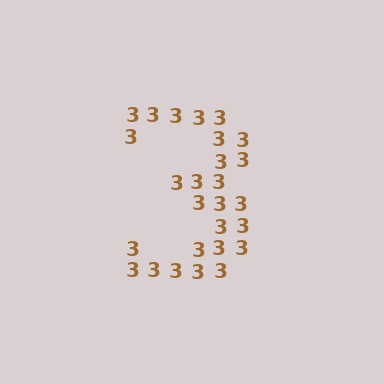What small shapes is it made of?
It is made of small digit 3's.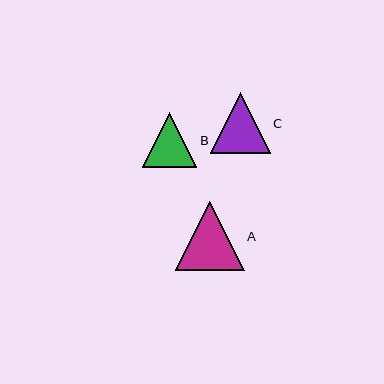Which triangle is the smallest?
Triangle B is the smallest with a size of approximately 55 pixels.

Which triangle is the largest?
Triangle A is the largest with a size of approximately 69 pixels.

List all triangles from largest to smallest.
From largest to smallest: A, C, B.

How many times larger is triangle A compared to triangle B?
Triangle A is approximately 1.3 times the size of triangle B.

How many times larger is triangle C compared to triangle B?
Triangle C is approximately 1.1 times the size of triangle B.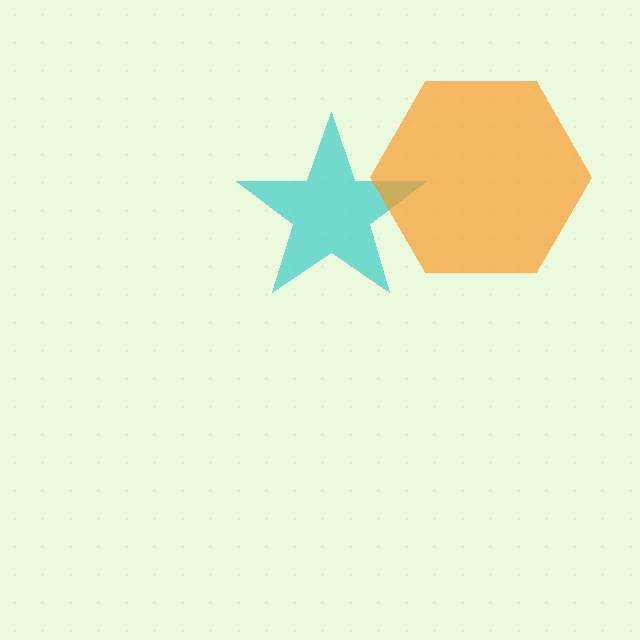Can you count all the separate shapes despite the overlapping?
Yes, there are 2 separate shapes.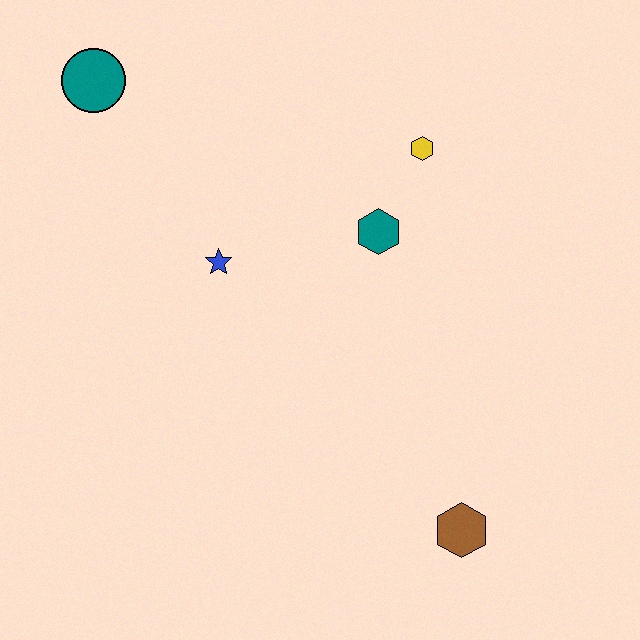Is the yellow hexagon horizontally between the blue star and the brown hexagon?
Yes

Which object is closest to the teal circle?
The blue star is closest to the teal circle.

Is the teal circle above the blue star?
Yes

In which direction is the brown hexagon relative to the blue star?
The brown hexagon is below the blue star.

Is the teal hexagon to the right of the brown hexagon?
No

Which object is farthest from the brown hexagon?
The teal circle is farthest from the brown hexagon.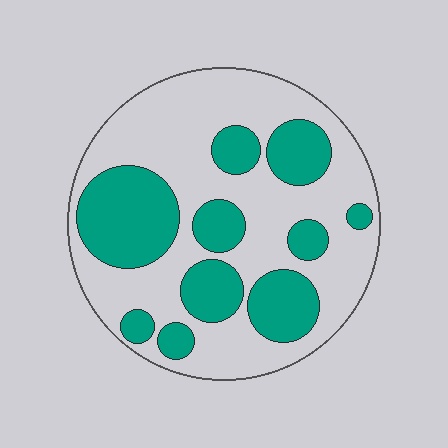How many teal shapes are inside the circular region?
10.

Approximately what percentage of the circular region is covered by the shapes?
Approximately 35%.